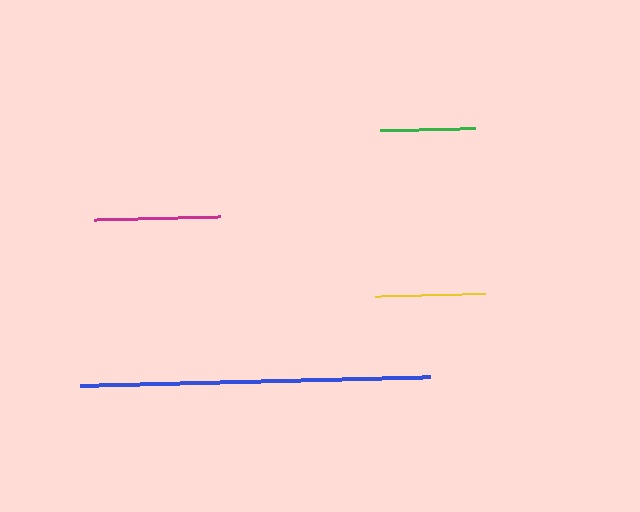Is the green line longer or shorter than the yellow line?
The yellow line is longer than the green line.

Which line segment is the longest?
The blue line is the longest at approximately 350 pixels.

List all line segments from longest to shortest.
From longest to shortest: blue, magenta, yellow, green.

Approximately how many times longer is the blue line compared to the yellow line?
The blue line is approximately 3.2 times the length of the yellow line.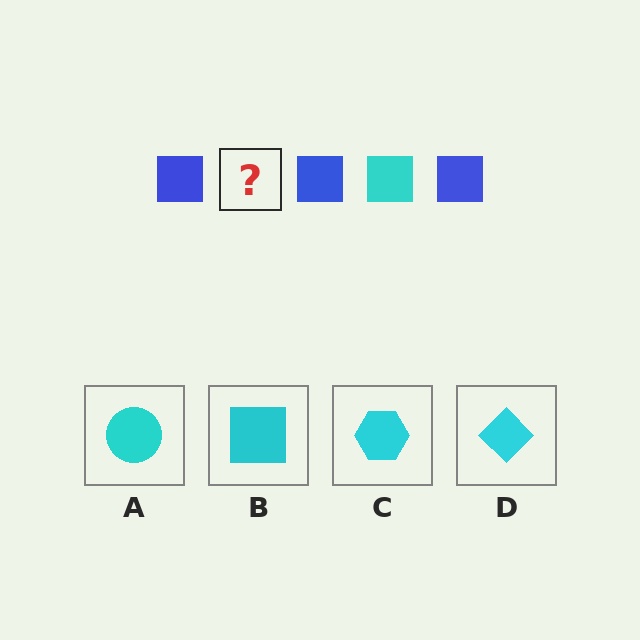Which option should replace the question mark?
Option B.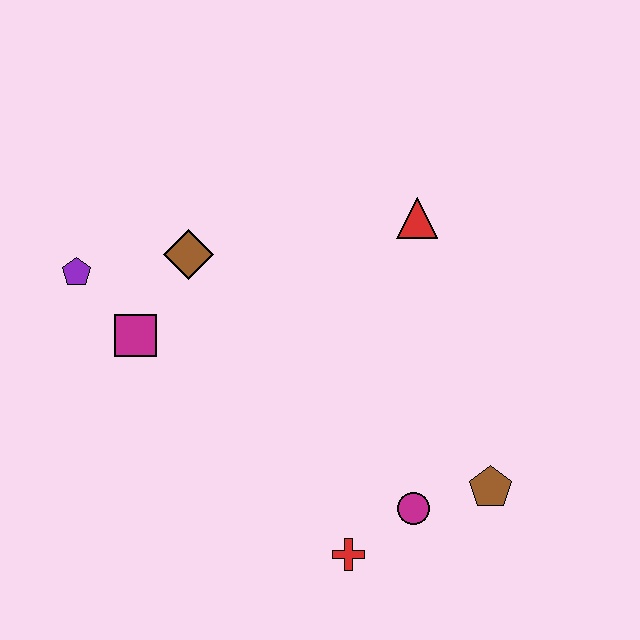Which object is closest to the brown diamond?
The magenta square is closest to the brown diamond.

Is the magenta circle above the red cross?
Yes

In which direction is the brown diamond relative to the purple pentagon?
The brown diamond is to the right of the purple pentagon.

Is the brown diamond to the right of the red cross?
No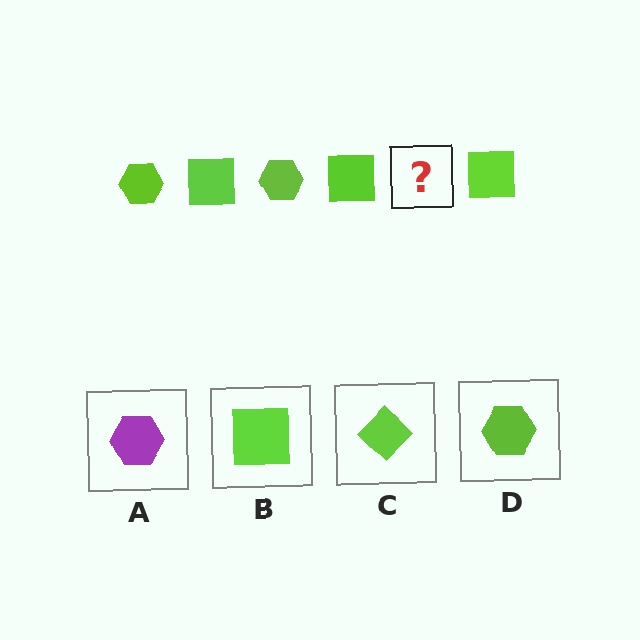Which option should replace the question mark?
Option D.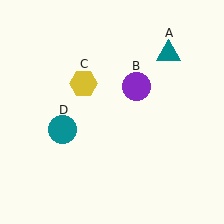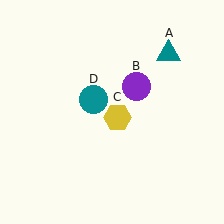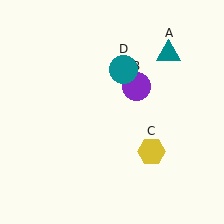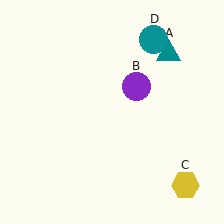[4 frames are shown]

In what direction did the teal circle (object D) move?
The teal circle (object D) moved up and to the right.